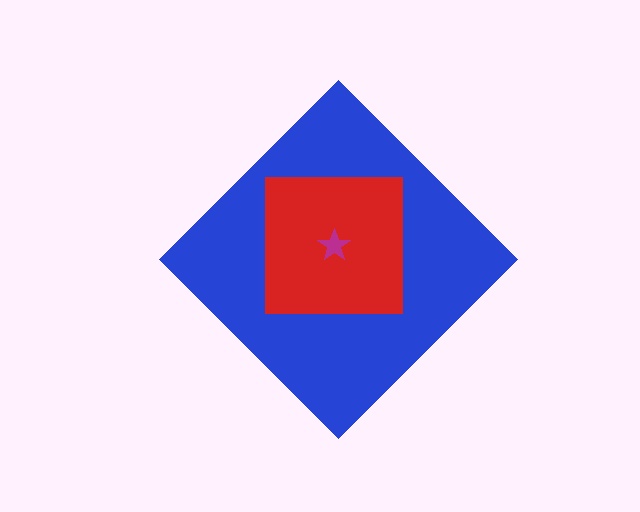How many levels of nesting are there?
3.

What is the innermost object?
The magenta star.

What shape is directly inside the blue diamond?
The red square.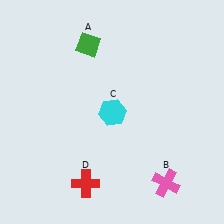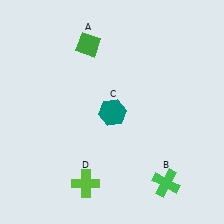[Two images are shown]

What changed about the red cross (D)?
In Image 1, D is red. In Image 2, it changed to lime.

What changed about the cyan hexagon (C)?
In Image 1, C is cyan. In Image 2, it changed to teal.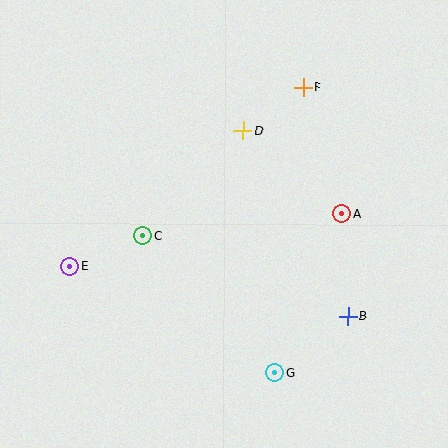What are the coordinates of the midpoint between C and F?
The midpoint between C and F is at (223, 161).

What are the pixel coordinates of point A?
Point A is at (342, 213).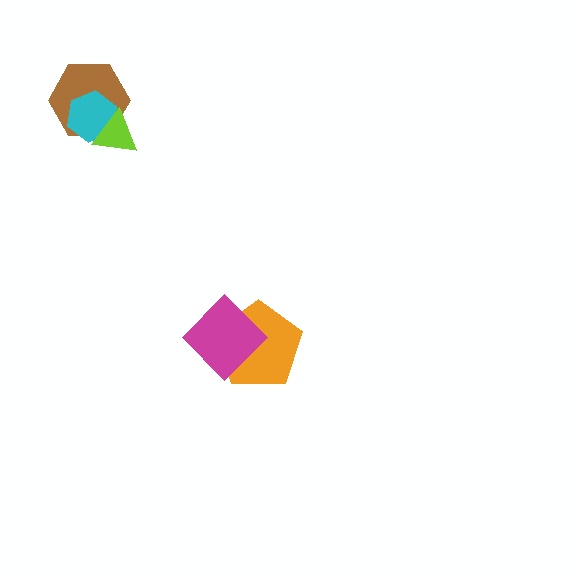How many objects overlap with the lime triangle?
2 objects overlap with the lime triangle.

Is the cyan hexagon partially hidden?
Yes, it is partially covered by another shape.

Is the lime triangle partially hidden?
No, no other shape covers it.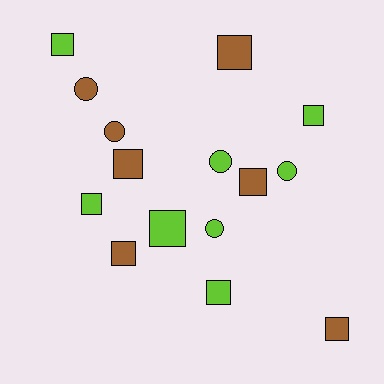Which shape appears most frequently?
Square, with 10 objects.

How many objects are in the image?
There are 15 objects.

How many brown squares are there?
There are 5 brown squares.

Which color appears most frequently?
Lime, with 8 objects.